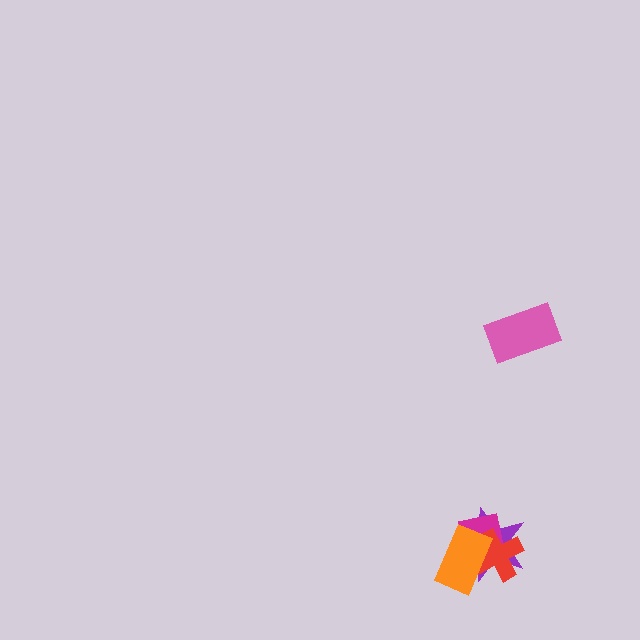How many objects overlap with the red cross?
3 objects overlap with the red cross.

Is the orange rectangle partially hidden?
No, no other shape covers it.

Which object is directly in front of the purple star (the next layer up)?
The magenta square is directly in front of the purple star.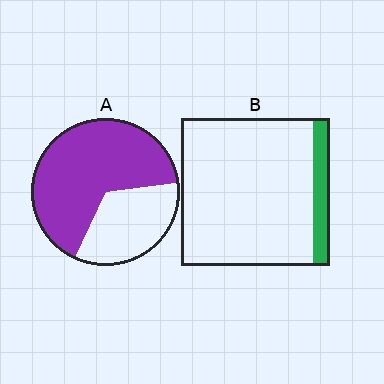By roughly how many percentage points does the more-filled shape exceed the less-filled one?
By roughly 55 percentage points (A over B).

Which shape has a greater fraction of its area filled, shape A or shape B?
Shape A.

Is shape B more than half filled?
No.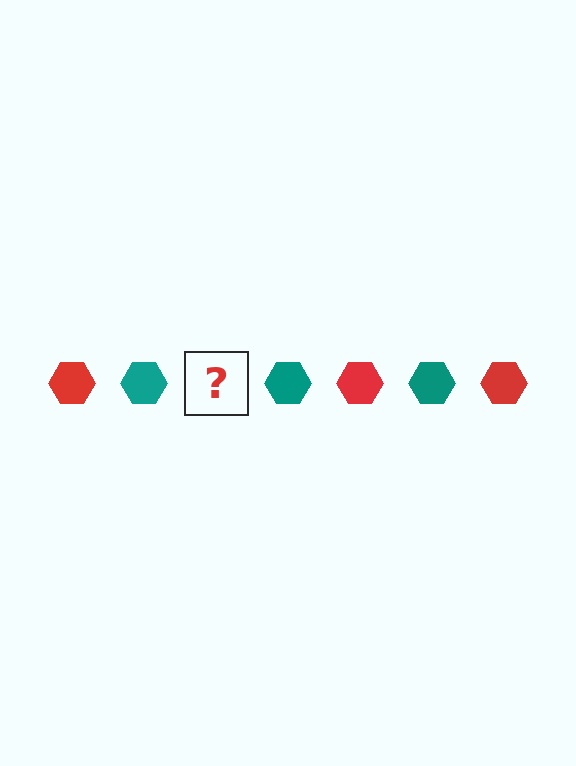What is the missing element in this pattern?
The missing element is a red hexagon.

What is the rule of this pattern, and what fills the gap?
The rule is that the pattern cycles through red, teal hexagons. The gap should be filled with a red hexagon.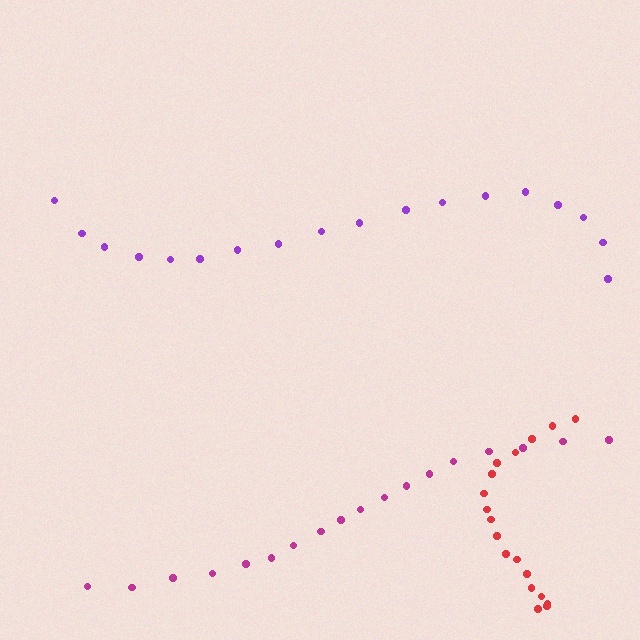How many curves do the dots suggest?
There are 3 distinct paths.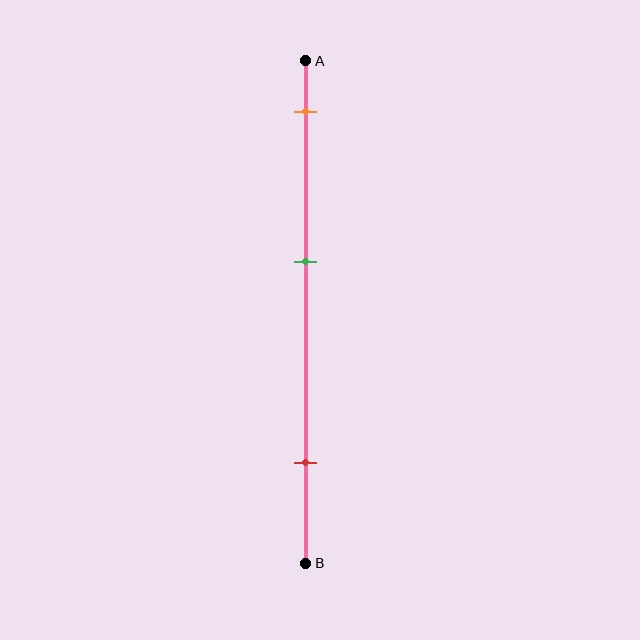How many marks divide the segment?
There are 3 marks dividing the segment.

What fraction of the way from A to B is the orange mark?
The orange mark is approximately 10% (0.1) of the way from A to B.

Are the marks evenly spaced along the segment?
Yes, the marks are approximately evenly spaced.